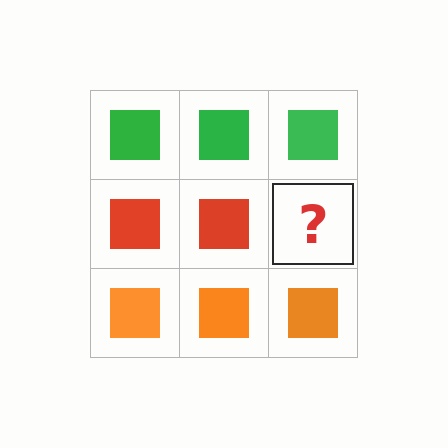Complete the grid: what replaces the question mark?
The question mark should be replaced with a red square.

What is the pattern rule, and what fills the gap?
The rule is that each row has a consistent color. The gap should be filled with a red square.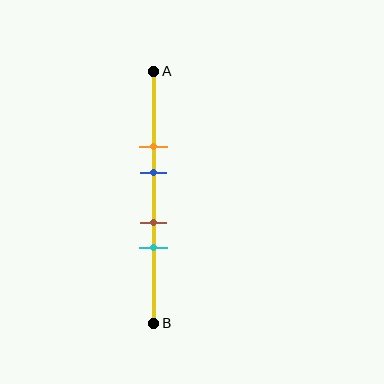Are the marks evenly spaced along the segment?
No, the marks are not evenly spaced.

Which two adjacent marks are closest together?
The brown and cyan marks are the closest adjacent pair.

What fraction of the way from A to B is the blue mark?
The blue mark is approximately 40% (0.4) of the way from A to B.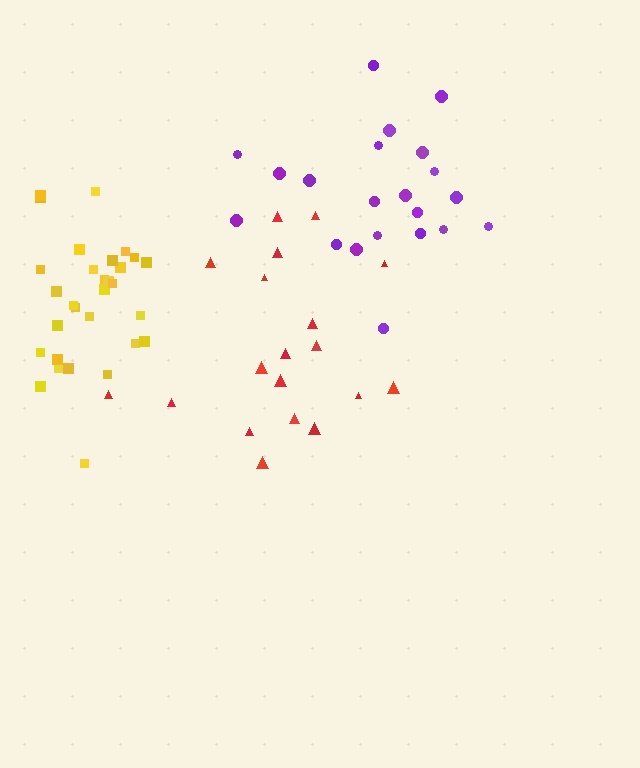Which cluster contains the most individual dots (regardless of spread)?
Yellow (30).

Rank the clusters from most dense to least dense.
yellow, red, purple.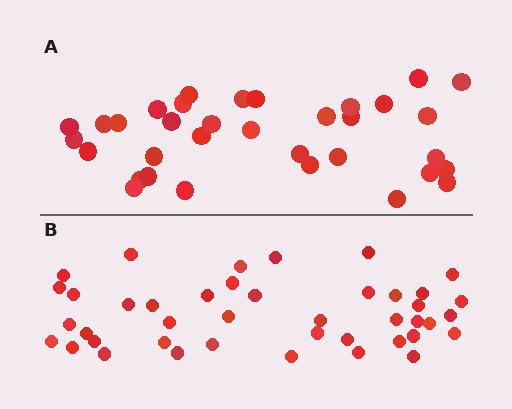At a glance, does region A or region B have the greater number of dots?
Region B (the bottom region) has more dots.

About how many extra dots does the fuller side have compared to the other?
Region B has roughly 8 or so more dots than region A.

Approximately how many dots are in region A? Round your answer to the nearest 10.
About 30 dots. (The exact count is 34, which rounds to 30.)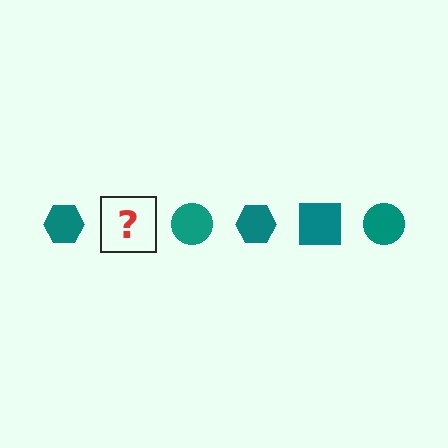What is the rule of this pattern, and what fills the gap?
The rule is that the pattern cycles through hexagon, square, circle shapes in teal. The gap should be filled with a teal square.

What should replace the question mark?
The question mark should be replaced with a teal square.